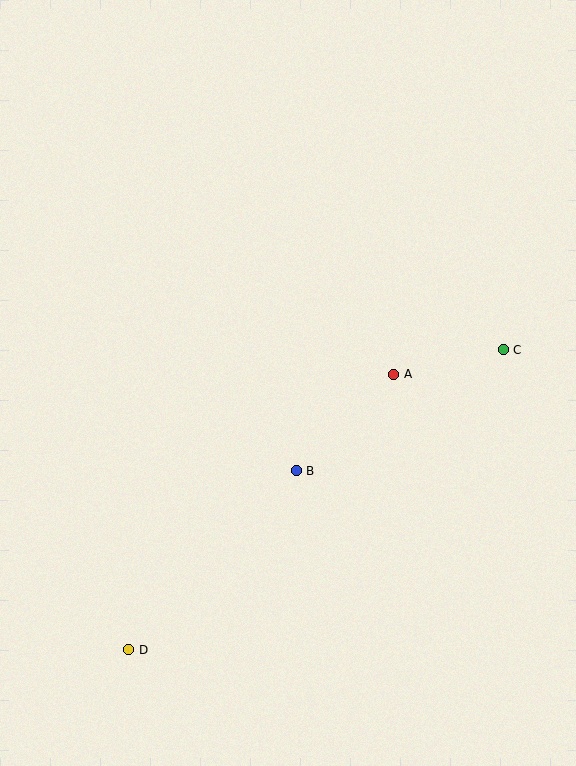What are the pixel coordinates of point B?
Point B is at (296, 471).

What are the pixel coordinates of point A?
Point A is at (394, 374).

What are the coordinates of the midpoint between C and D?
The midpoint between C and D is at (316, 500).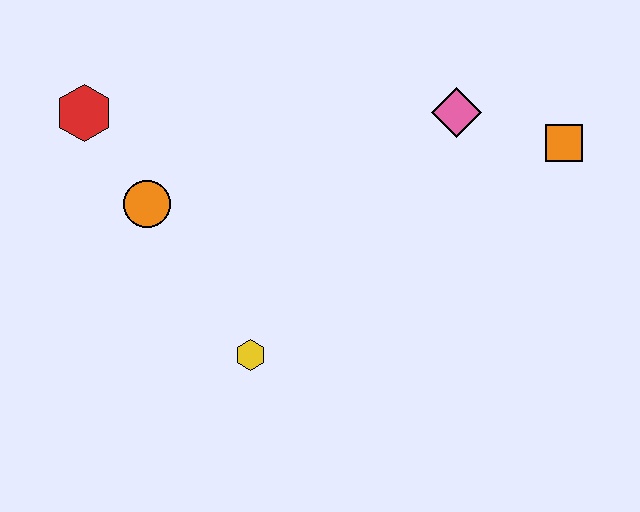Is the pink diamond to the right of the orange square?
No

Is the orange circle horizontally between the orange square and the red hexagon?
Yes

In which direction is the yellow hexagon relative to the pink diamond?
The yellow hexagon is below the pink diamond.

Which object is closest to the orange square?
The pink diamond is closest to the orange square.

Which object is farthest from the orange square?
The red hexagon is farthest from the orange square.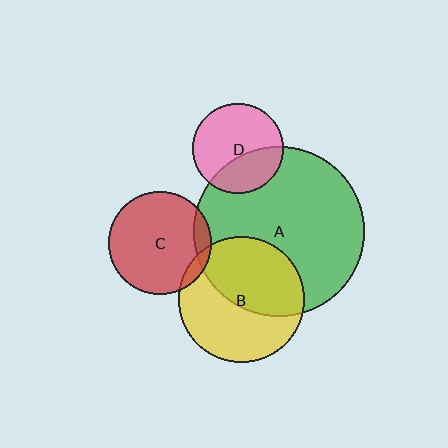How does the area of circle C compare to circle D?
Approximately 1.3 times.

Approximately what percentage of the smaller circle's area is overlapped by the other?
Approximately 35%.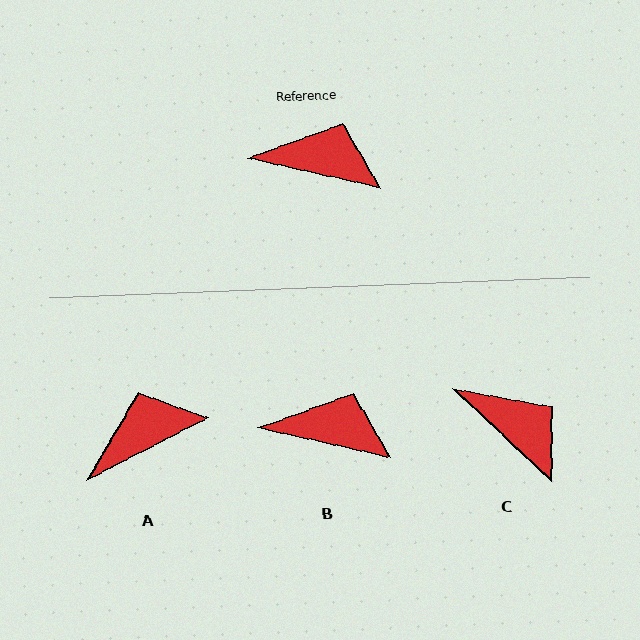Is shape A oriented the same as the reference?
No, it is off by about 40 degrees.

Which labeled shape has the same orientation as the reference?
B.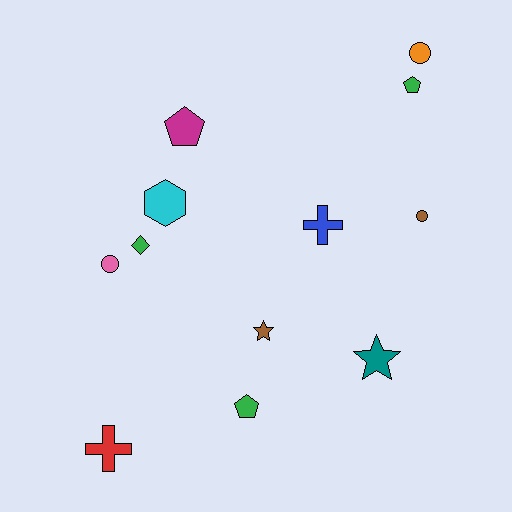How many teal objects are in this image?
There is 1 teal object.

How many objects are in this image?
There are 12 objects.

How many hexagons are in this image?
There is 1 hexagon.